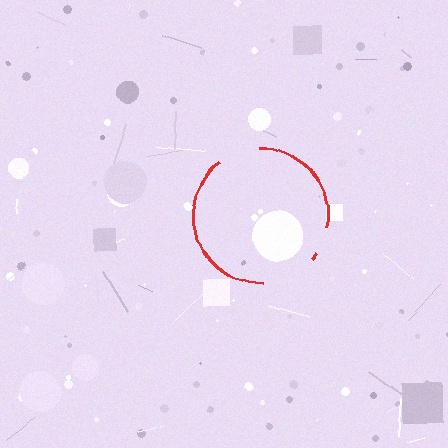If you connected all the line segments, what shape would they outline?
They would outline a circle.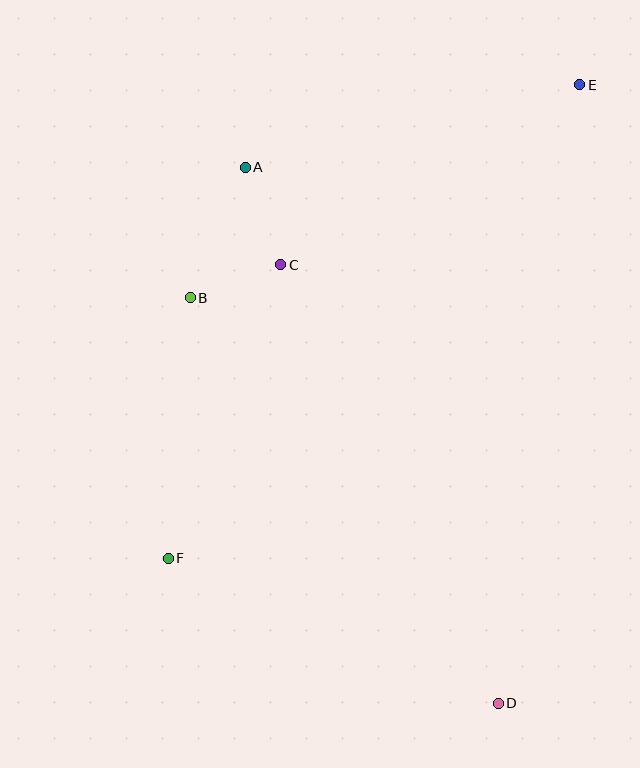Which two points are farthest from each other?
Points E and F are farthest from each other.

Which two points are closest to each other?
Points B and C are closest to each other.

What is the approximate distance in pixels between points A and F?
The distance between A and F is approximately 398 pixels.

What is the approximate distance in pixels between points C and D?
The distance between C and D is approximately 490 pixels.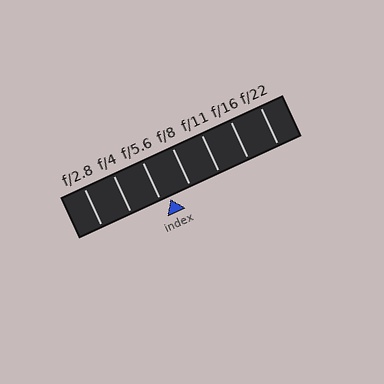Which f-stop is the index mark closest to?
The index mark is closest to f/5.6.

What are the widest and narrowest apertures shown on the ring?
The widest aperture shown is f/2.8 and the narrowest is f/22.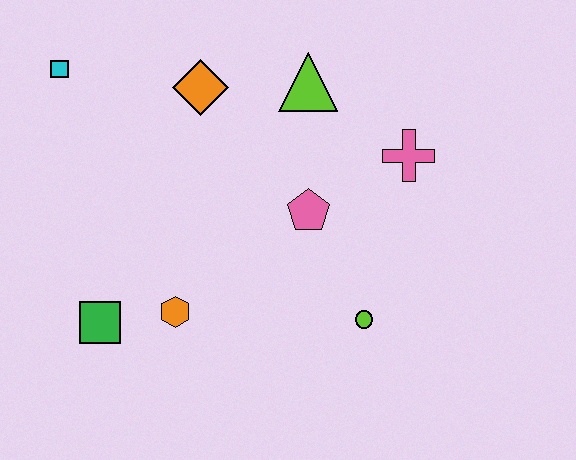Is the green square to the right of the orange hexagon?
No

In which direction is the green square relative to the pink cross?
The green square is to the left of the pink cross.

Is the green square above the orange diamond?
No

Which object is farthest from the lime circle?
The cyan square is farthest from the lime circle.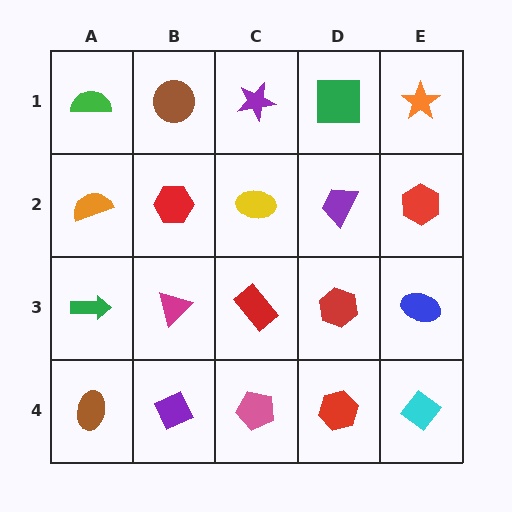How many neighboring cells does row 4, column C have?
3.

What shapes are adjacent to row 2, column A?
A green semicircle (row 1, column A), a green arrow (row 3, column A), a red hexagon (row 2, column B).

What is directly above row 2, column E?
An orange star.